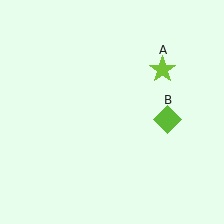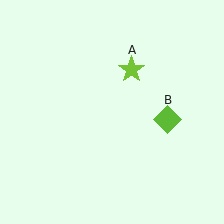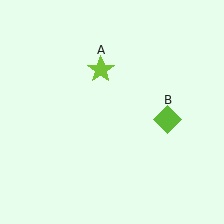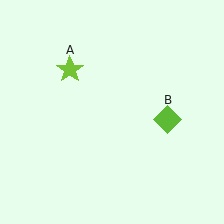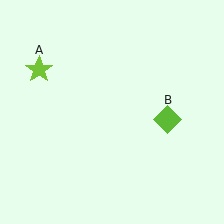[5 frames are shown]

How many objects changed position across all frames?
1 object changed position: lime star (object A).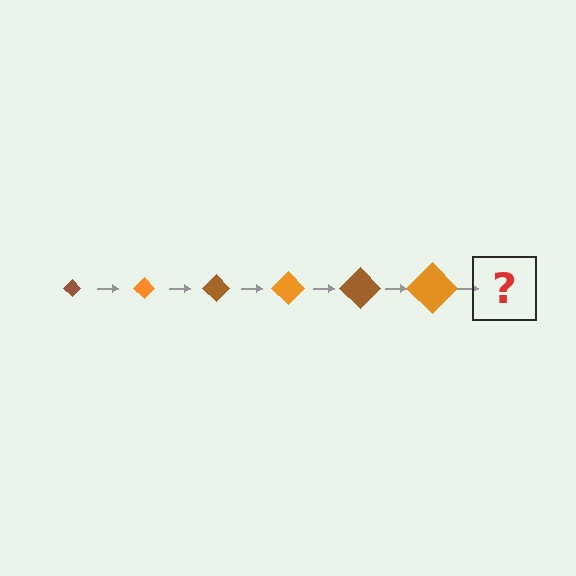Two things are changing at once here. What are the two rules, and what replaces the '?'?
The two rules are that the diamond grows larger each step and the color cycles through brown and orange. The '?' should be a brown diamond, larger than the previous one.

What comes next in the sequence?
The next element should be a brown diamond, larger than the previous one.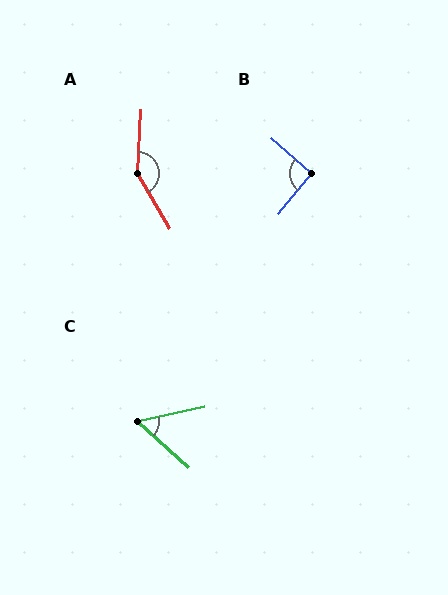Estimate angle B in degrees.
Approximately 93 degrees.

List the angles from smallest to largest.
C (55°), B (93°), A (147°).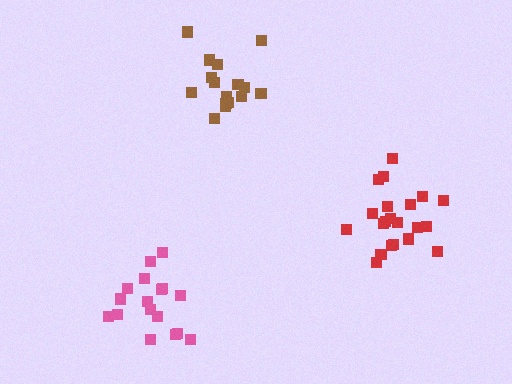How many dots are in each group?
Group 1: 17 dots, Group 2: 21 dots, Group 3: 16 dots (54 total).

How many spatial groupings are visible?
There are 3 spatial groupings.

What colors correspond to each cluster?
The clusters are colored: pink, red, brown.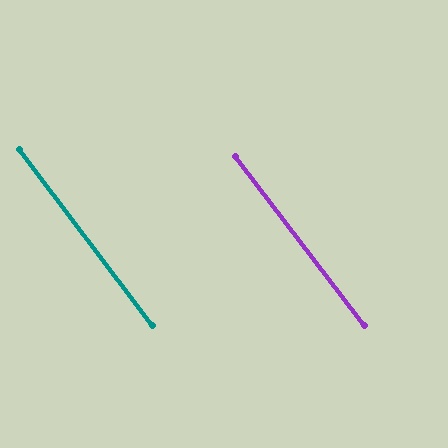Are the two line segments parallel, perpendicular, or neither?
Parallel — their directions differ by only 0.4°.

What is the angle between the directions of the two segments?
Approximately 0 degrees.